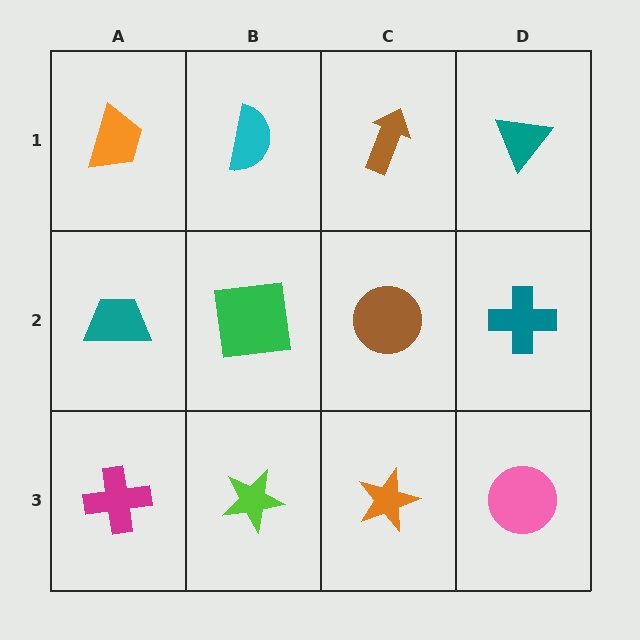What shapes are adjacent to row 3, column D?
A teal cross (row 2, column D), an orange star (row 3, column C).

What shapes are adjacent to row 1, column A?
A teal trapezoid (row 2, column A), a cyan semicircle (row 1, column B).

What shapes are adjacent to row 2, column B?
A cyan semicircle (row 1, column B), a lime star (row 3, column B), a teal trapezoid (row 2, column A), a brown circle (row 2, column C).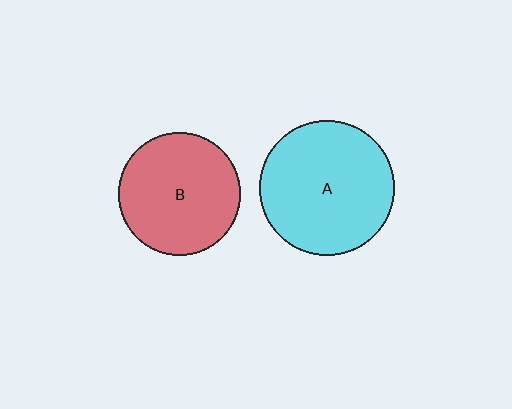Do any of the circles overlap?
No, none of the circles overlap.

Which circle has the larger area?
Circle A (cyan).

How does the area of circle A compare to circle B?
Approximately 1.2 times.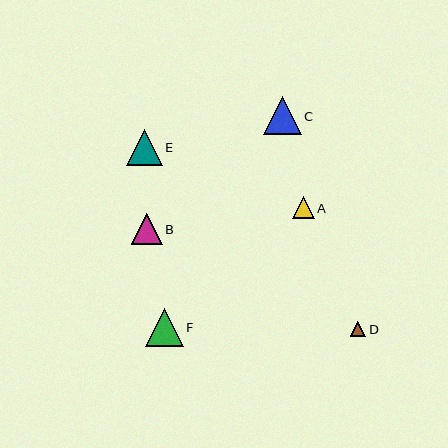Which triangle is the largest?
Triangle C is the largest with a size of approximately 38 pixels.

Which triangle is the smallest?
Triangle D is the smallest with a size of approximately 15 pixels.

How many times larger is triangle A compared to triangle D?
Triangle A is approximately 1.4 times the size of triangle D.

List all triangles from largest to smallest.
From largest to smallest: C, F, E, B, A, D.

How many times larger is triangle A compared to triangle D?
Triangle A is approximately 1.4 times the size of triangle D.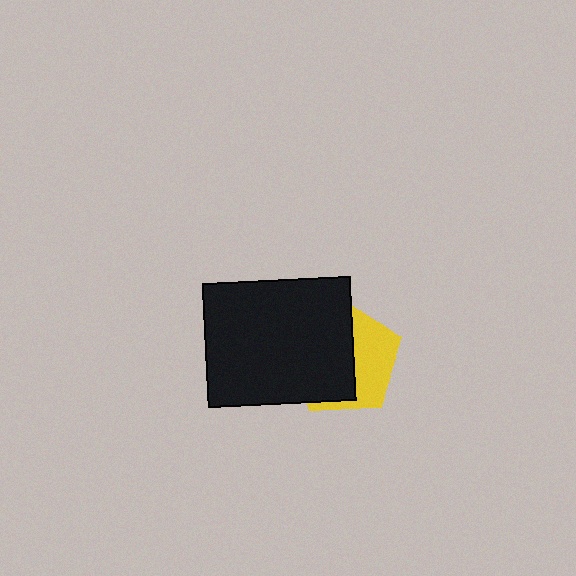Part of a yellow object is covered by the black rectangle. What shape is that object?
It is a pentagon.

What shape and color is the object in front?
The object in front is a black rectangle.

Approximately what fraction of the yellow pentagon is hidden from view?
Roughly 60% of the yellow pentagon is hidden behind the black rectangle.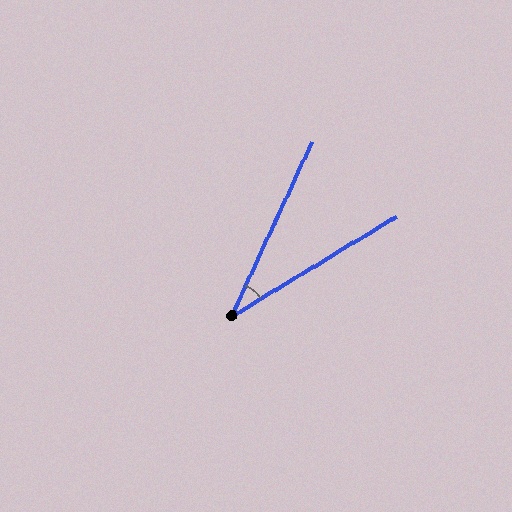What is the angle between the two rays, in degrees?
Approximately 34 degrees.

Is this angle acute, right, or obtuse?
It is acute.